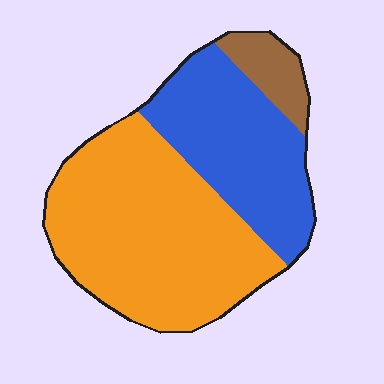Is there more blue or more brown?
Blue.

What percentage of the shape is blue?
Blue covers 35% of the shape.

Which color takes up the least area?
Brown, at roughly 10%.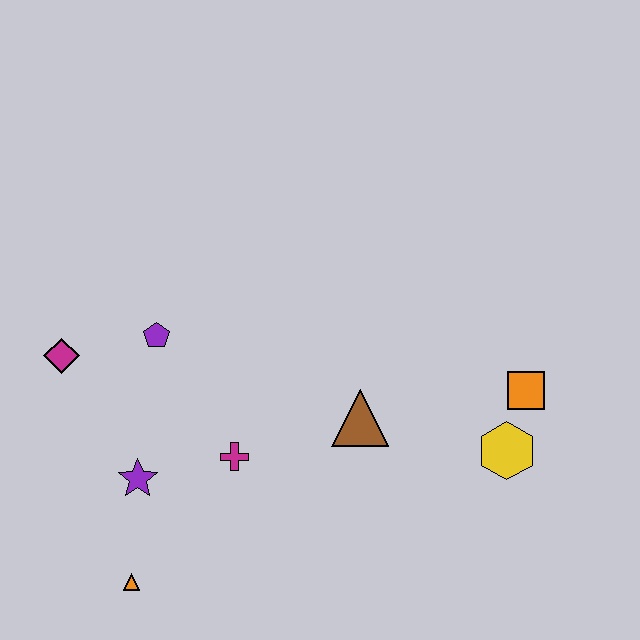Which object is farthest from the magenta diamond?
The orange square is farthest from the magenta diamond.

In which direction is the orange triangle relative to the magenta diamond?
The orange triangle is below the magenta diamond.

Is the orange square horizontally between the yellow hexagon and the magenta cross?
No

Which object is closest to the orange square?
The yellow hexagon is closest to the orange square.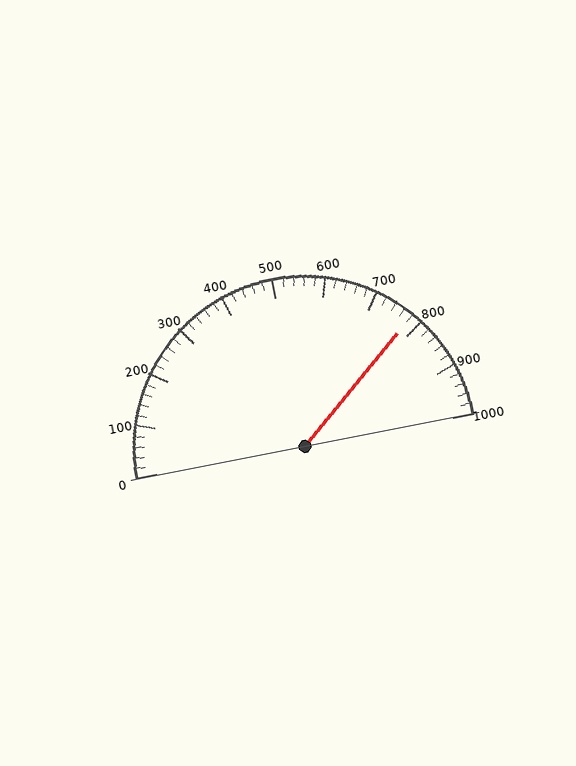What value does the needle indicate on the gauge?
The needle indicates approximately 780.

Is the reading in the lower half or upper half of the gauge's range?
The reading is in the upper half of the range (0 to 1000).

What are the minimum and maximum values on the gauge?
The gauge ranges from 0 to 1000.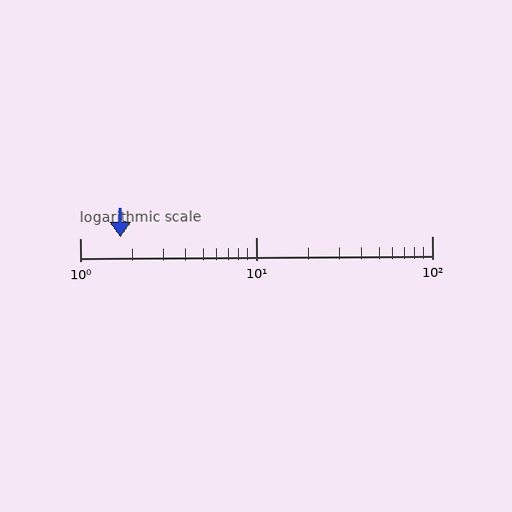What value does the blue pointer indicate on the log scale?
The pointer indicates approximately 1.7.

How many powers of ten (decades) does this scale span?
The scale spans 2 decades, from 1 to 100.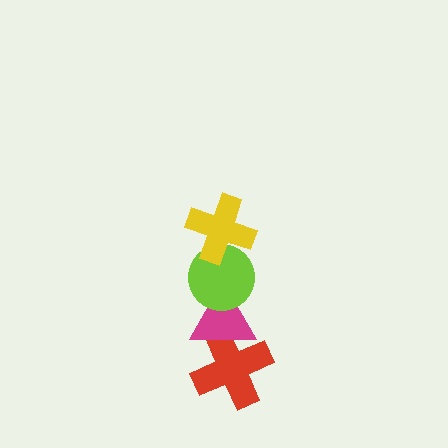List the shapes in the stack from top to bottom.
From top to bottom: the yellow cross, the lime circle, the magenta triangle, the red cross.